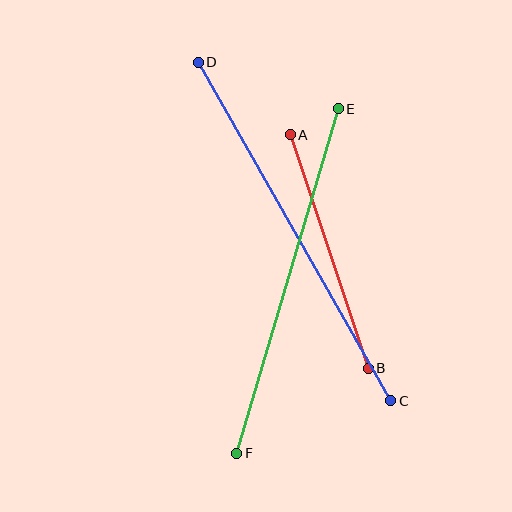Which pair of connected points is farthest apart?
Points C and D are farthest apart.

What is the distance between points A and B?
The distance is approximately 246 pixels.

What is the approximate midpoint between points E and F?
The midpoint is at approximately (288, 281) pixels.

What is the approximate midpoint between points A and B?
The midpoint is at approximately (329, 252) pixels.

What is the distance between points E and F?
The distance is approximately 359 pixels.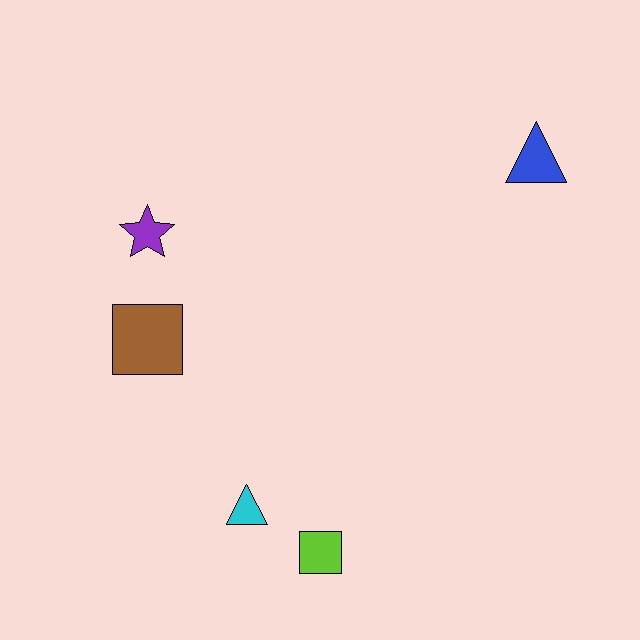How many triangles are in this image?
There are 2 triangles.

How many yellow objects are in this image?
There are no yellow objects.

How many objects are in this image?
There are 5 objects.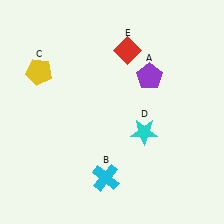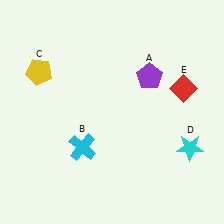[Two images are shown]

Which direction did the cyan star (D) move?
The cyan star (D) moved right.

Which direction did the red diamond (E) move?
The red diamond (E) moved right.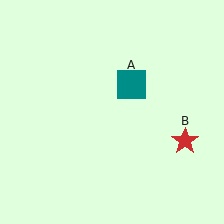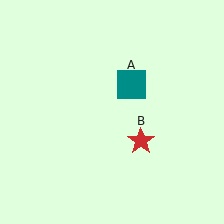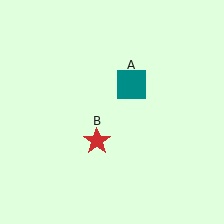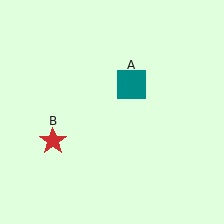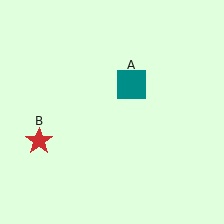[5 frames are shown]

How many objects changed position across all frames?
1 object changed position: red star (object B).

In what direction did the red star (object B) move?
The red star (object B) moved left.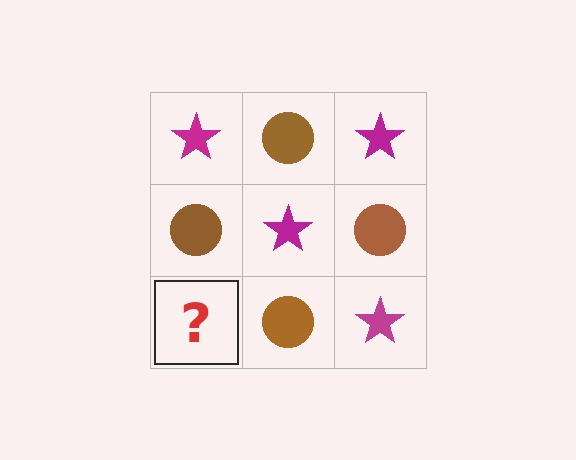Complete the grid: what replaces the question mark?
The question mark should be replaced with a magenta star.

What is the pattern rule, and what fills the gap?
The rule is that it alternates magenta star and brown circle in a checkerboard pattern. The gap should be filled with a magenta star.